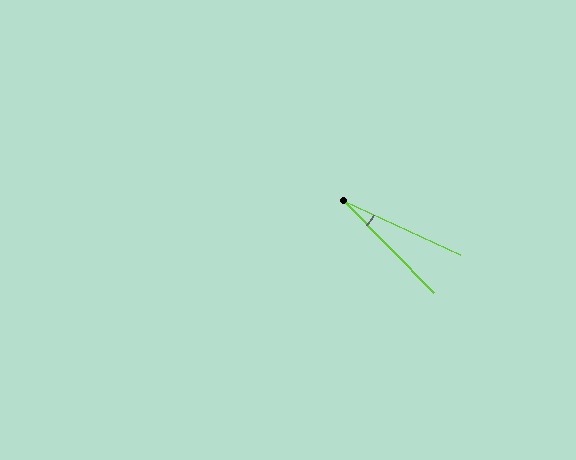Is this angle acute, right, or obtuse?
It is acute.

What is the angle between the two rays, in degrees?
Approximately 21 degrees.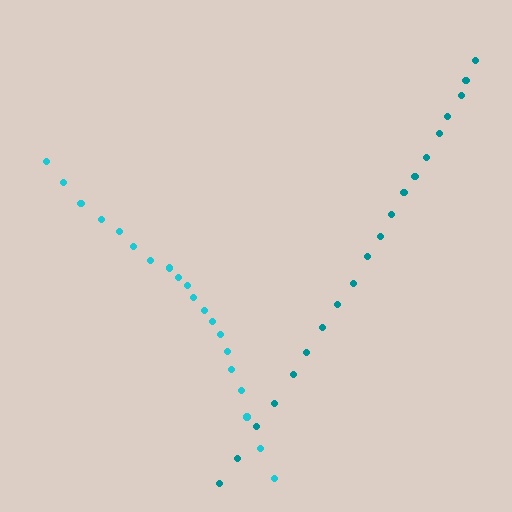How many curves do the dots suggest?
There are 2 distinct paths.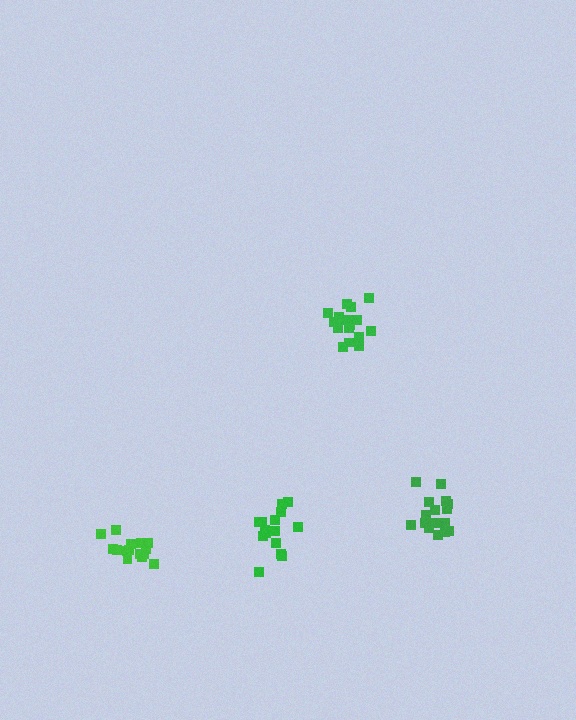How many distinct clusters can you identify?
There are 4 distinct clusters.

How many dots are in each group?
Group 1: 18 dots, Group 2: 15 dots, Group 3: 16 dots, Group 4: 16 dots (65 total).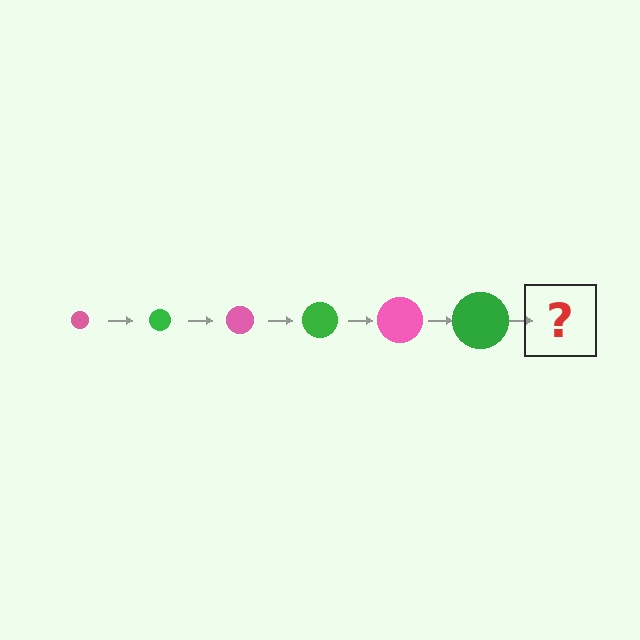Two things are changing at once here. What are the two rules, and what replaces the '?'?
The two rules are that the circle grows larger each step and the color cycles through pink and green. The '?' should be a pink circle, larger than the previous one.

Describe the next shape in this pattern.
It should be a pink circle, larger than the previous one.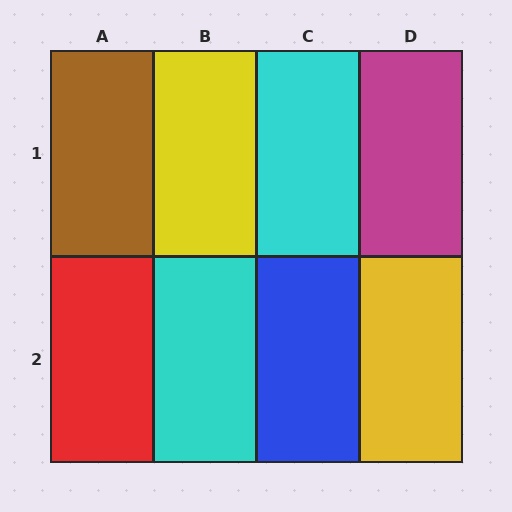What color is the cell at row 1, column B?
Yellow.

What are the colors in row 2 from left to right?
Red, cyan, blue, yellow.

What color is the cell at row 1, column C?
Cyan.